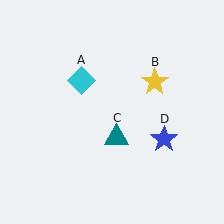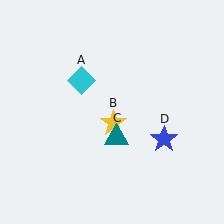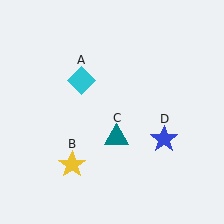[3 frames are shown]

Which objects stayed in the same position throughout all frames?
Cyan diamond (object A) and teal triangle (object C) and blue star (object D) remained stationary.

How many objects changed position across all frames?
1 object changed position: yellow star (object B).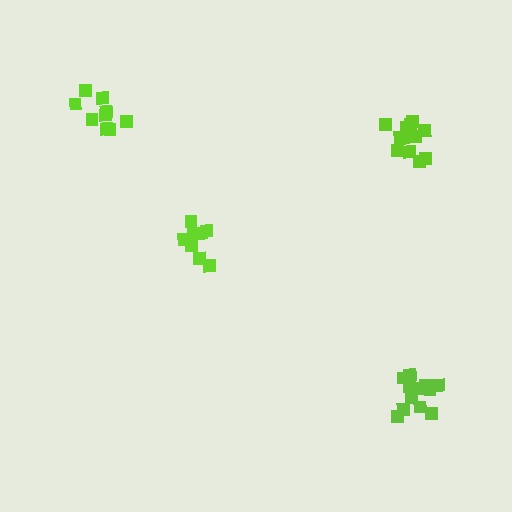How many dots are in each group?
Group 1: 12 dots, Group 2: 9 dots, Group 3: 8 dots, Group 4: 12 dots (41 total).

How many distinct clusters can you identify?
There are 4 distinct clusters.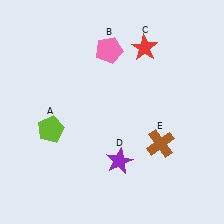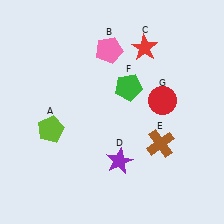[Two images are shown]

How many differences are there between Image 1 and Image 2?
There are 2 differences between the two images.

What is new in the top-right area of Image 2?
A red circle (G) was added in the top-right area of Image 2.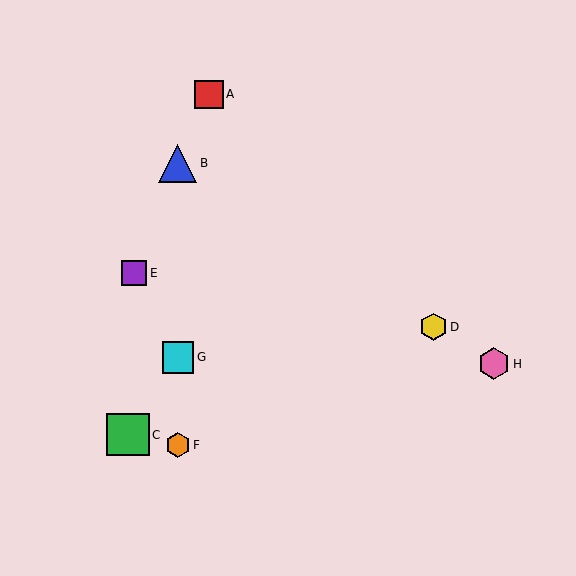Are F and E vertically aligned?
No, F is at x≈178 and E is at x≈134.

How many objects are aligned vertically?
3 objects (B, F, G) are aligned vertically.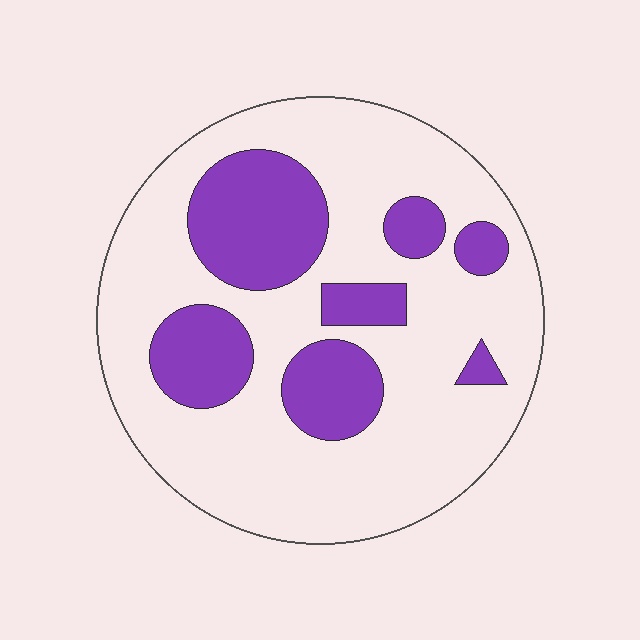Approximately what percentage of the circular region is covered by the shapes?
Approximately 25%.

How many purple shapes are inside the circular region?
7.